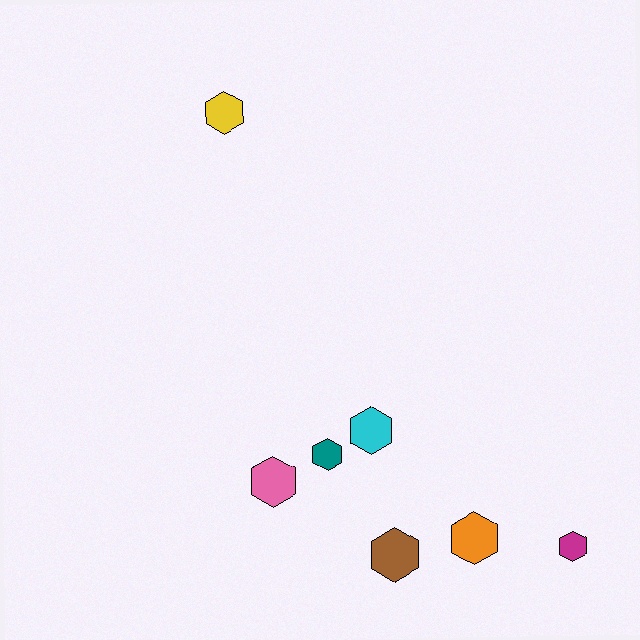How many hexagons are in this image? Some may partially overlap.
There are 7 hexagons.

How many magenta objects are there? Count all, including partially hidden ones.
There is 1 magenta object.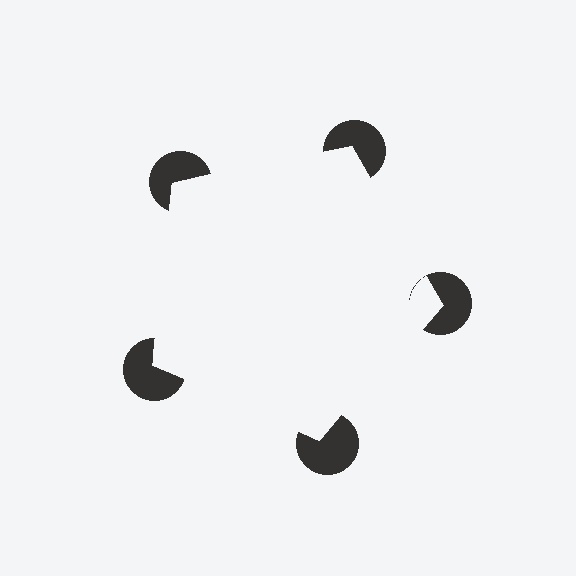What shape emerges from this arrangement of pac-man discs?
An illusory pentagon — its edges are inferred from the aligned wedge cuts in the pac-man discs, not physically drawn.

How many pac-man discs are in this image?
There are 5 — one at each vertex of the illusory pentagon.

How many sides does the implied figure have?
5 sides.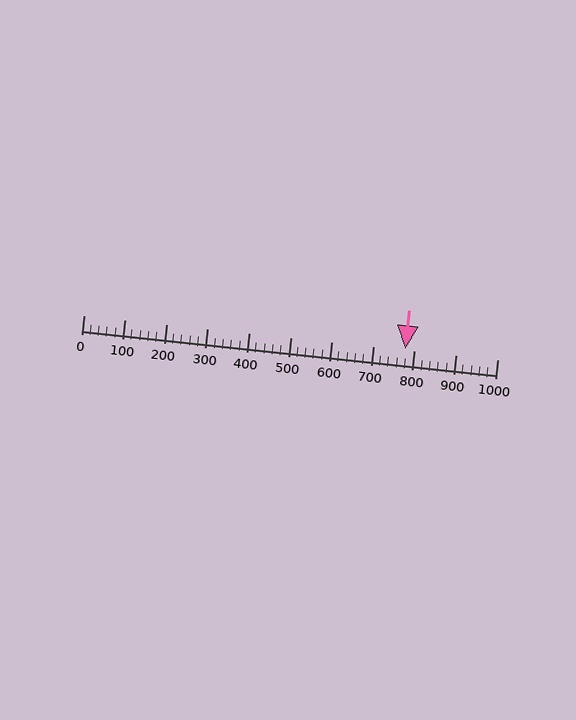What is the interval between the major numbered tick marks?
The major tick marks are spaced 100 units apart.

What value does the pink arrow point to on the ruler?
The pink arrow points to approximately 778.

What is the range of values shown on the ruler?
The ruler shows values from 0 to 1000.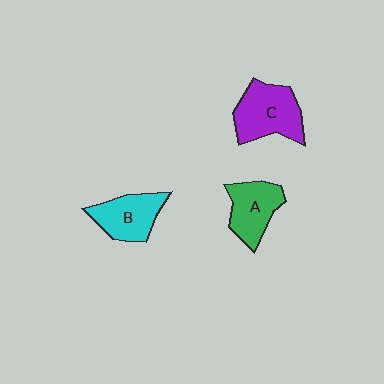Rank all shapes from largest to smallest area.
From largest to smallest: C (purple), B (cyan), A (green).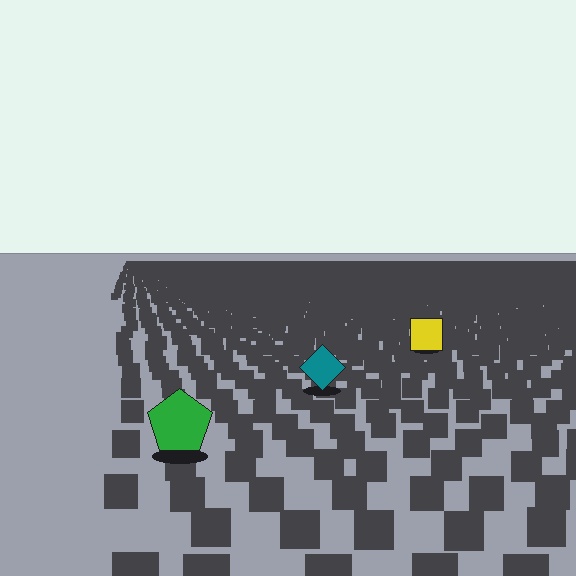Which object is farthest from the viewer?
The yellow square is farthest from the viewer. It appears smaller and the ground texture around it is denser.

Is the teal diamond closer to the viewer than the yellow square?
Yes. The teal diamond is closer — you can tell from the texture gradient: the ground texture is coarser near it.